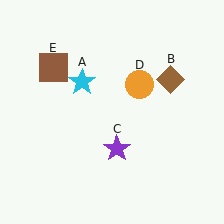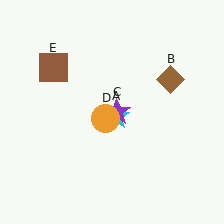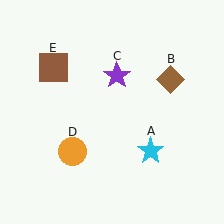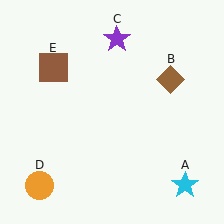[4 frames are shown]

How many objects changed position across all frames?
3 objects changed position: cyan star (object A), purple star (object C), orange circle (object D).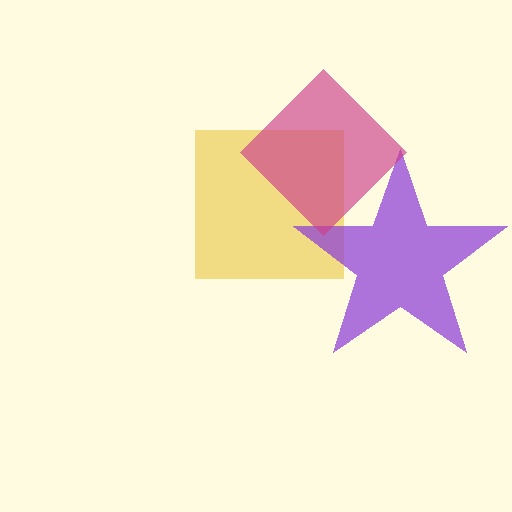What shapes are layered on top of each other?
The layered shapes are: a yellow square, a purple star, a magenta diamond.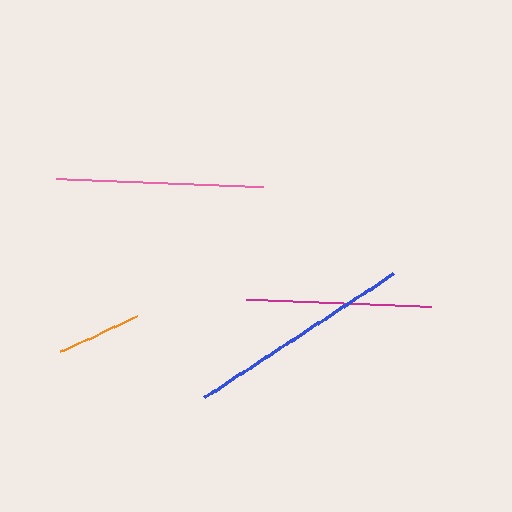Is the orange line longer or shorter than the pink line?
The pink line is longer than the orange line.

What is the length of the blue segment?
The blue segment is approximately 225 pixels long.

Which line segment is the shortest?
The orange line is the shortest at approximately 84 pixels.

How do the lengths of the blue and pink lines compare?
The blue and pink lines are approximately the same length.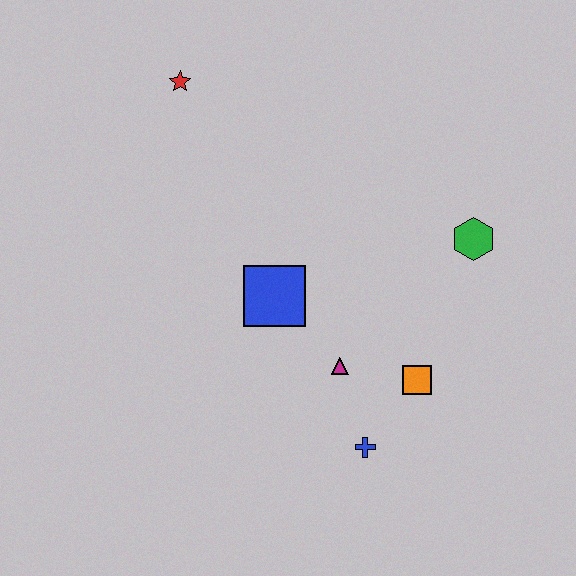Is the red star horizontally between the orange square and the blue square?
No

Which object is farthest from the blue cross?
The red star is farthest from the blue cross.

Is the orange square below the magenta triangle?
Yes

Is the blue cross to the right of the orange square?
No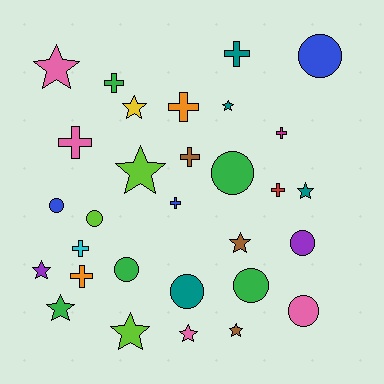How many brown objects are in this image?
There are 3 brown objects.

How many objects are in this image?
There are 30 objects.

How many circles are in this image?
There are 9 circles.